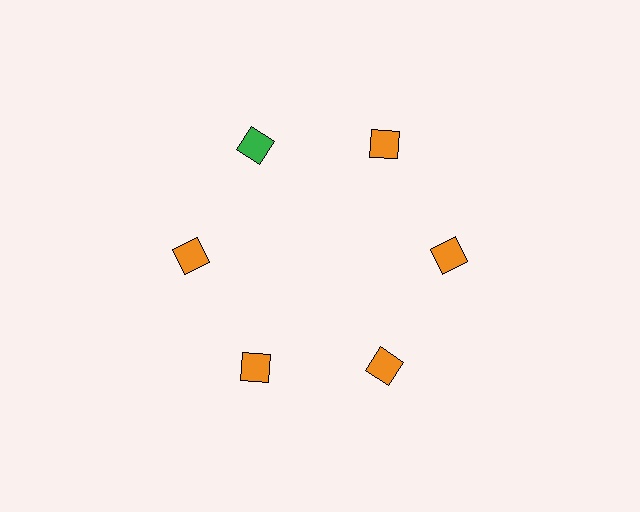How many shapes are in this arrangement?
There are 6 shapes arranged in a ring pattern.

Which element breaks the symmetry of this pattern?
The green square at roughly the 11 o'clock position breaks the symmetry. All other shapes are orange squares.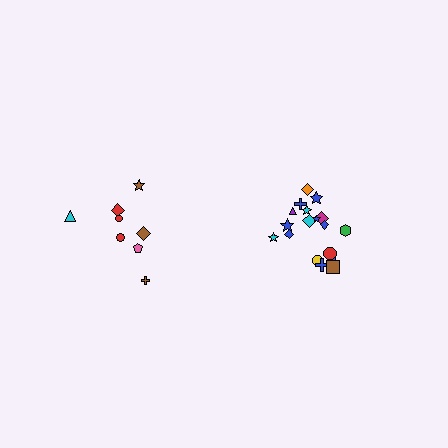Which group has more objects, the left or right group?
The right group.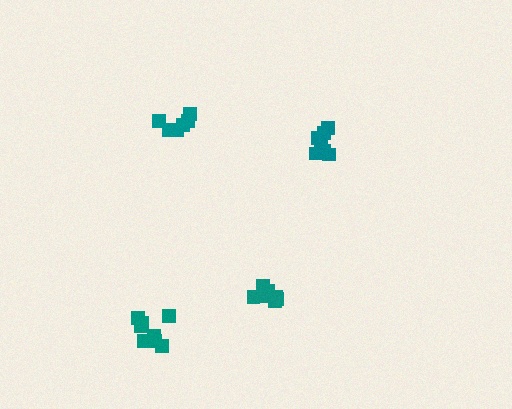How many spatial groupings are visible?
There are 4 spatial groupings.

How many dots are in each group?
Group 1: 8 dots, Group 2: 6 dots, Group 3: 9 dots, Group 4: 7 dots (30 total).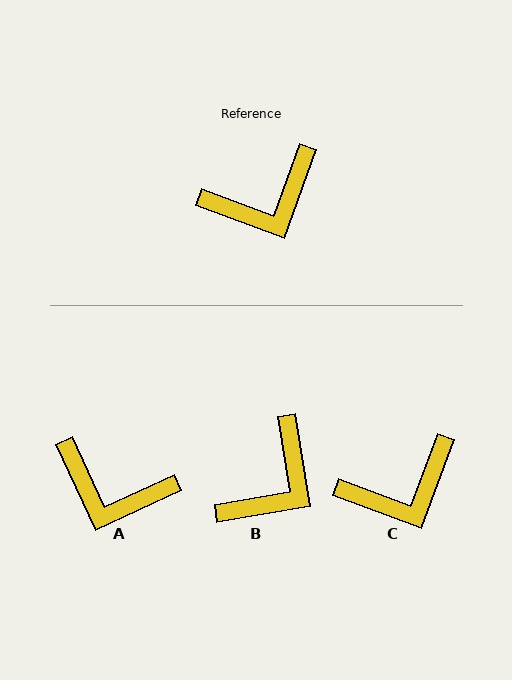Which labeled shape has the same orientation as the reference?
C.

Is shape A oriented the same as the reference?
No, it is off by about 45 degrees.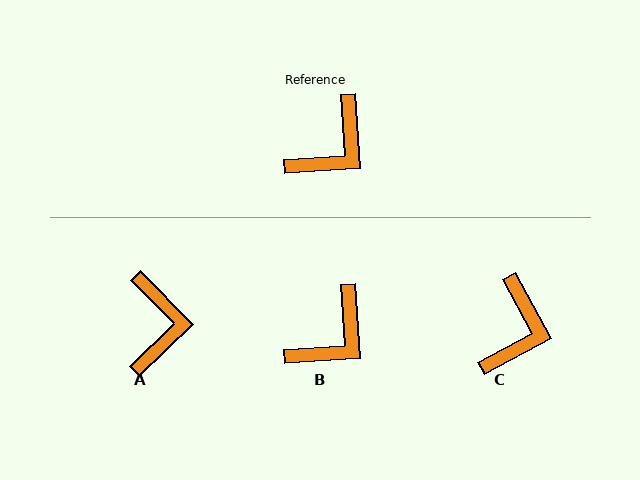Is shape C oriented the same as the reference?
No, it is off by about 24 degrees.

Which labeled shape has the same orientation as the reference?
B.